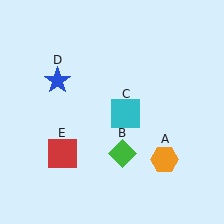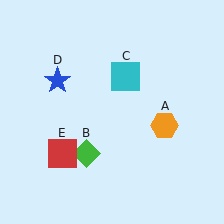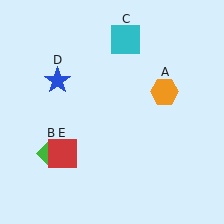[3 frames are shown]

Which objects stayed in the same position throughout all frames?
Blue star (object D) and red square (object E) remained stationary.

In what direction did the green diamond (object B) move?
The green diamond (object B) moved left.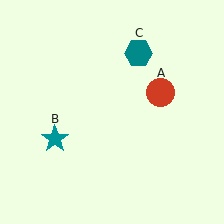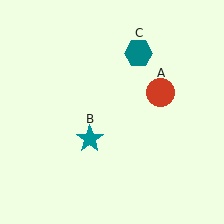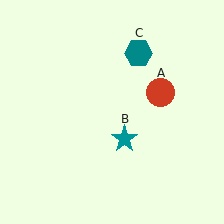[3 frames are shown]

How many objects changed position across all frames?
1 object changed position: teal star (object B).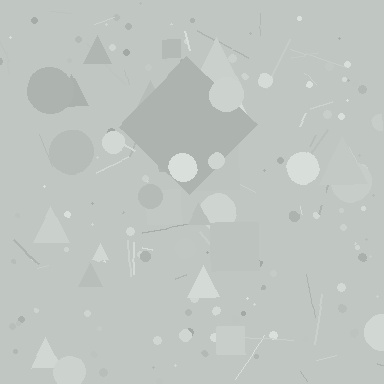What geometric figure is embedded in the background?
A diamond is embedded in the background.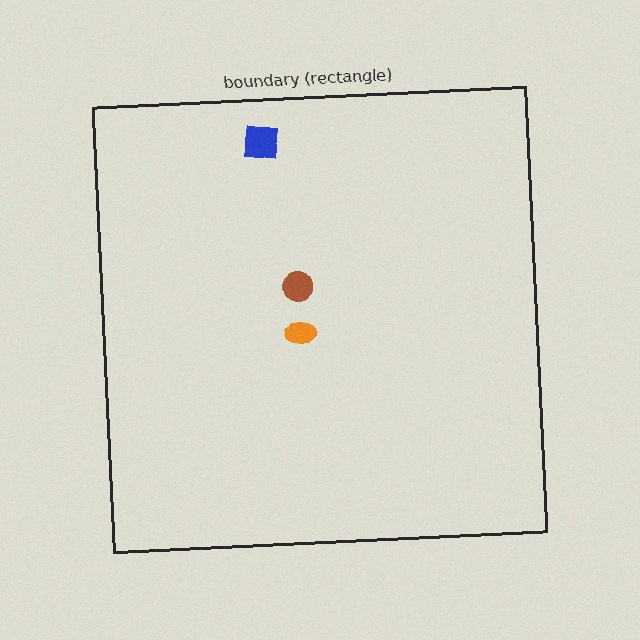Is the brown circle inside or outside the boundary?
Inside.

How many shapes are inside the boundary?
3 inside, 0 outside.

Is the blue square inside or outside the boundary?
Inside.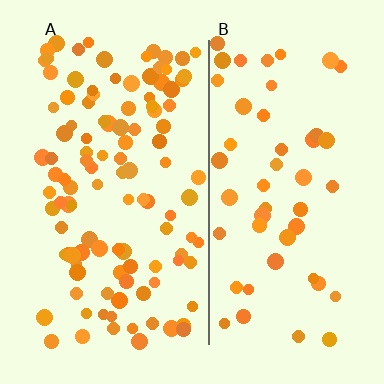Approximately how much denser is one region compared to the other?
Approximately 2.2× — region A over region B.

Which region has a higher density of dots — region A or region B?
A (the left).